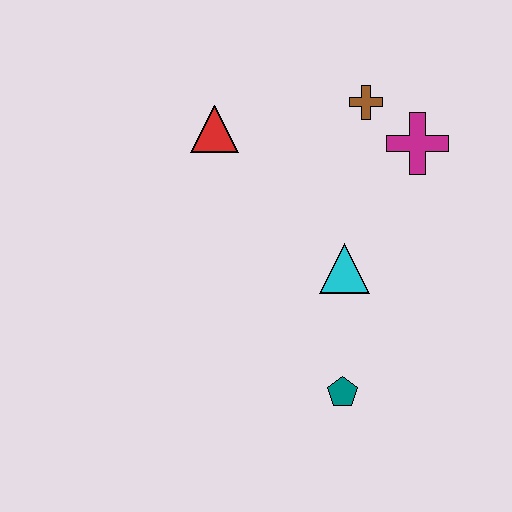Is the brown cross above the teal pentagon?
Yes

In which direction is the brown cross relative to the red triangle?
The brown cross is to the right of the red triangle.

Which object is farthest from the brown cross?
The teal pentagon is farthest from the brown cross.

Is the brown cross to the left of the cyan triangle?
No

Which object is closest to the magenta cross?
The brown cross is closest to the magenta cross.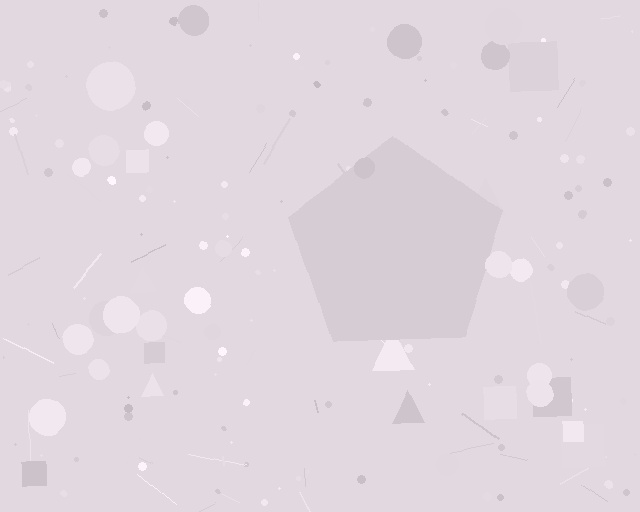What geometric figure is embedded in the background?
A pentagon is embedded in the background.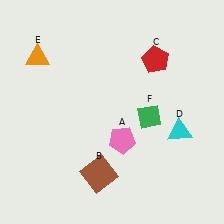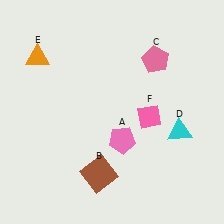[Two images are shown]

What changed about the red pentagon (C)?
In Image 1, C is red. In Image 2, it changed to pink.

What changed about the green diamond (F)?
In Image 1, F is green. In Image 2, it changed to pink.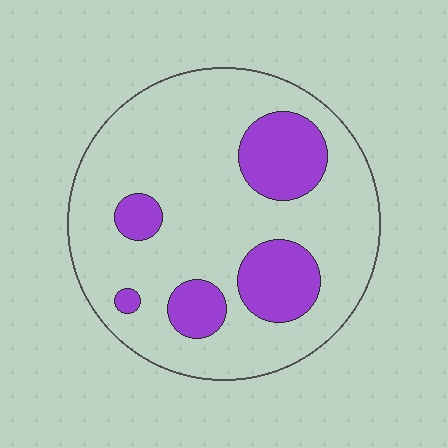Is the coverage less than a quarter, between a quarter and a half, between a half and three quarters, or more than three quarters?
Less than a quarter.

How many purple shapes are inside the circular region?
5.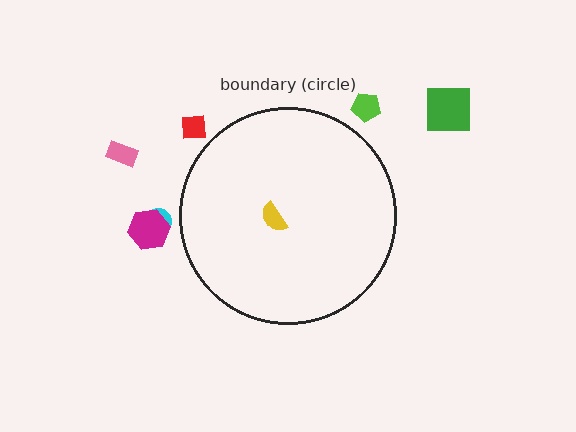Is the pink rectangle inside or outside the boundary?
Outside.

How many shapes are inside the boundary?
1 inside, 6 outside.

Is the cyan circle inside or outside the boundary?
Outside.